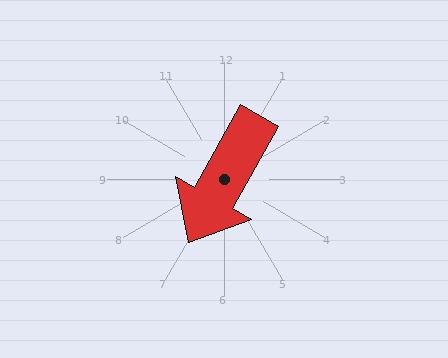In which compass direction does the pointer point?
Southwest.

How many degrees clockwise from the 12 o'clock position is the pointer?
Approximately 209 degrees.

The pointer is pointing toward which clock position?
Roughly 7 o'clock.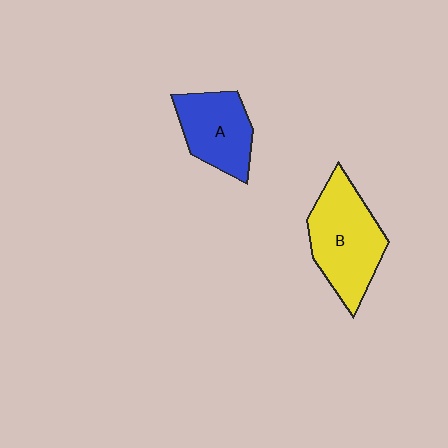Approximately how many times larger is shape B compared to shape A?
Approximately 1.3 times.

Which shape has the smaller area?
Shape A (blue).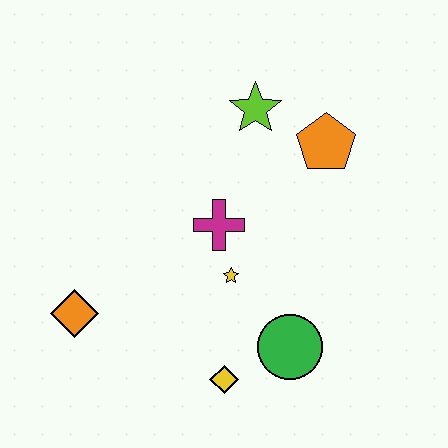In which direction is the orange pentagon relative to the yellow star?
The orange pentagon is above the yellow star.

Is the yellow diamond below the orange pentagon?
Yes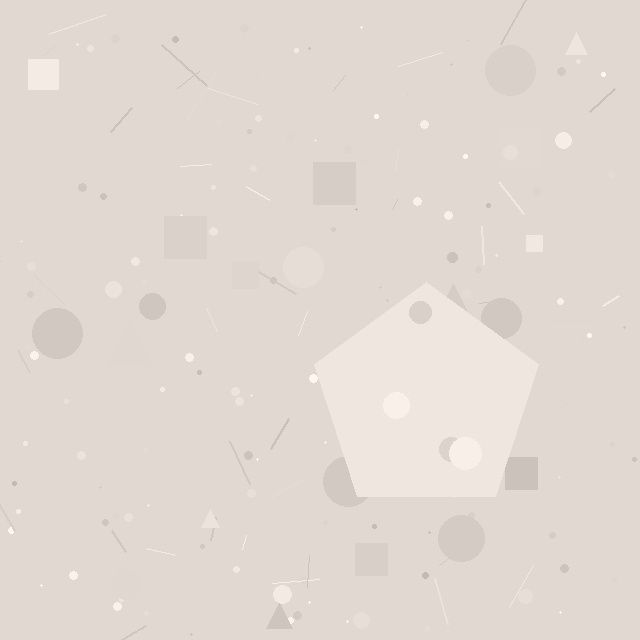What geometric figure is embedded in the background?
A pentagon is embedded in the background.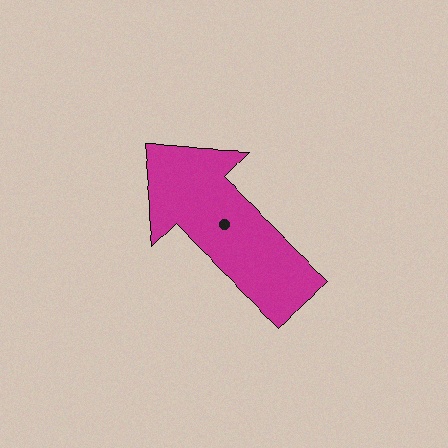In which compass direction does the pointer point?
Northwest.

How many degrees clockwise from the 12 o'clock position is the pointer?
Approximately 314 degrees.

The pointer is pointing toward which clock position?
Roughly 10 o'clock.